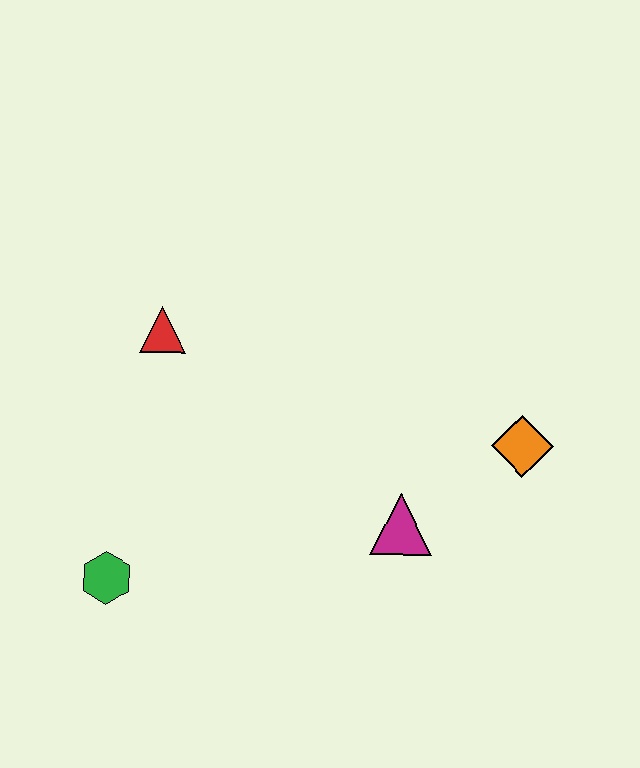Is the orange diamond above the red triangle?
No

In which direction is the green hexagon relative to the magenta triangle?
The green hexagon is to the left of the magenta triangle.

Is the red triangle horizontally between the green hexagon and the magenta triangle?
Yes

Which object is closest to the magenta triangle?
The orange diamond is closest to the magenta triangle.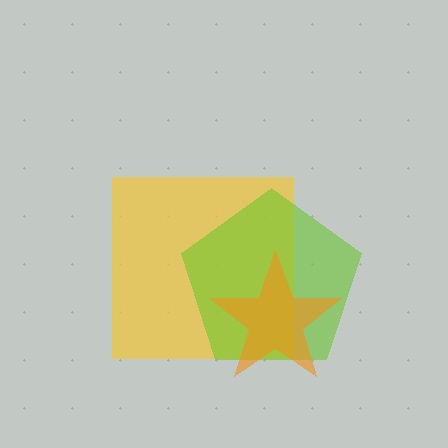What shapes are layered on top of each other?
The layered shapes are: a yellow square, a lime pentagon, an orange star.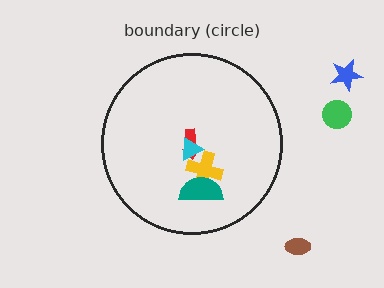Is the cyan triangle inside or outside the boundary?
Inside.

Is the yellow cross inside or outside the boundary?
Inside.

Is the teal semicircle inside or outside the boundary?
Inside.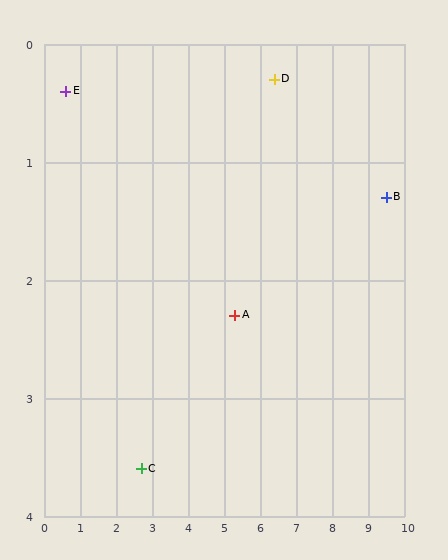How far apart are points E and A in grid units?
Points E and A are about 5.1 grid units apart.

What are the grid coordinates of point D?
Point D is at approximately (6.4, 0.3).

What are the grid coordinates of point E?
Point E is at approximately (0.6, 0.4).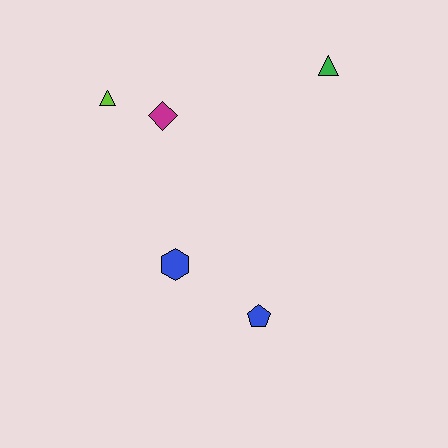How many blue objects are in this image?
There are 2 blue objects.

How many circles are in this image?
There are no circles.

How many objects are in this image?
There are 5 objects.